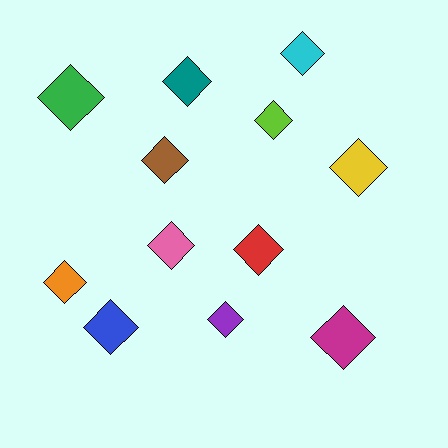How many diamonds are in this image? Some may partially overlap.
There are 12 diamonds.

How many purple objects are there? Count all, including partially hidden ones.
There is 1 purple object.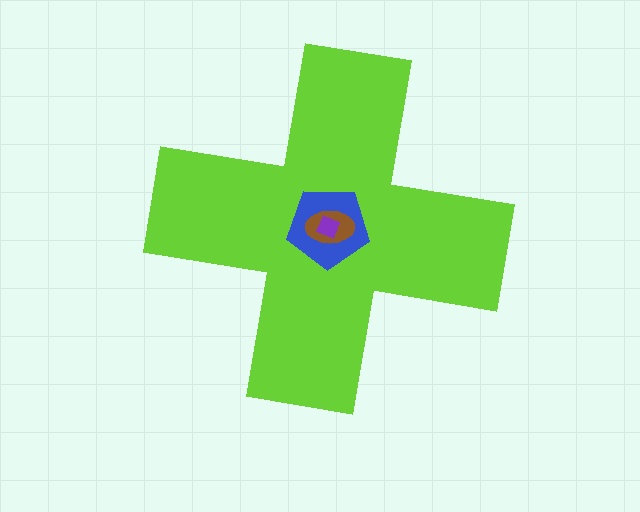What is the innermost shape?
The purple diamond.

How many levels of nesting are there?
4.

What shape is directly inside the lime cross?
The blue pentagon.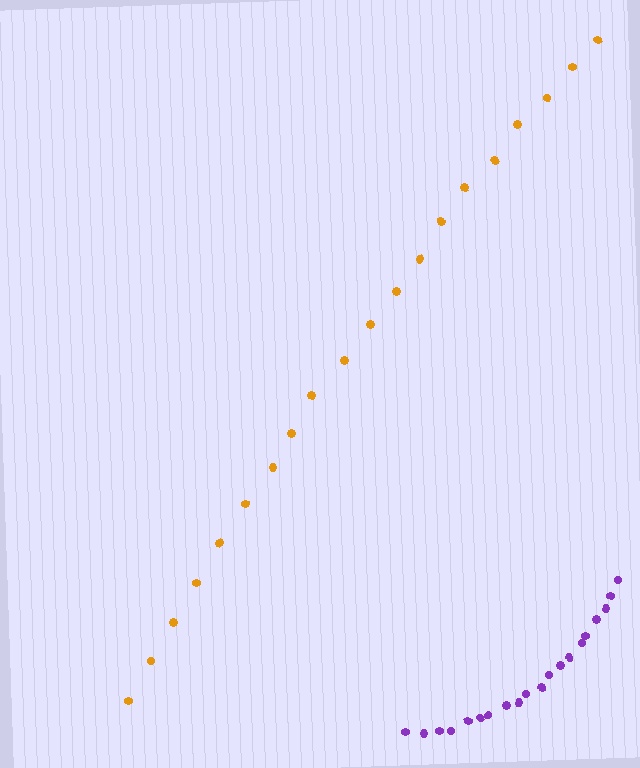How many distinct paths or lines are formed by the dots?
There are 2 distinct paths.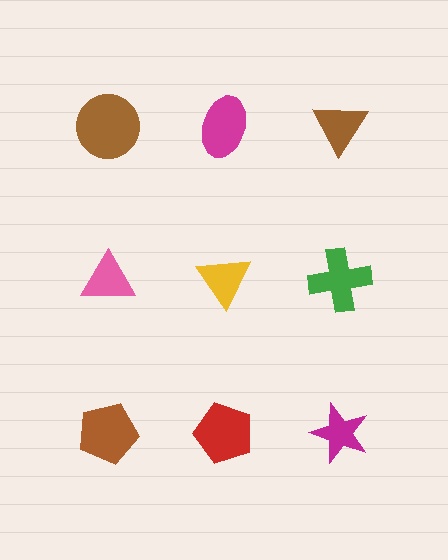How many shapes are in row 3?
3 shapes.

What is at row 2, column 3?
A green cross.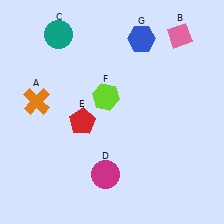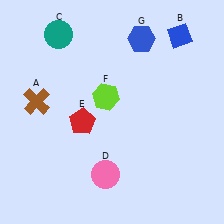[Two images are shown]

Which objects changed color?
A changed from orange to brown. B changed from pink to blue. D changed from magenta to pink.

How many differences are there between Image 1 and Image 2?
There are 3 differences between the two images.